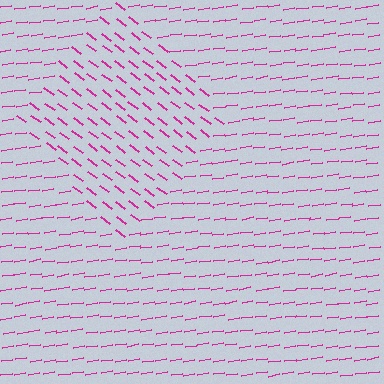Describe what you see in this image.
The image is filled with small magenta line segments. A diamond region in the image has lines oriented differently from the surrounding lines, creating a visible texture boundary.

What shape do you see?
I see a diamond.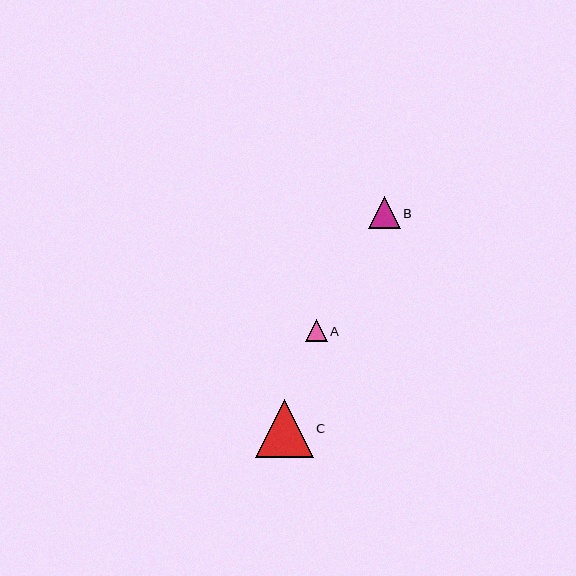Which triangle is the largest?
Triangle C is the largest with a size of approximately 58 pixels.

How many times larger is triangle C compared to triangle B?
Triangle C is approximately 1.8 times the size of triangle B.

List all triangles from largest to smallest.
From largest to smallest: C, B, A.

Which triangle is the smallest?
Triangle A is the smallest with a size of approximately 22 pixels.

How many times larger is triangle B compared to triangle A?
Triangle B is approximately 1.5 times the size of triangle A.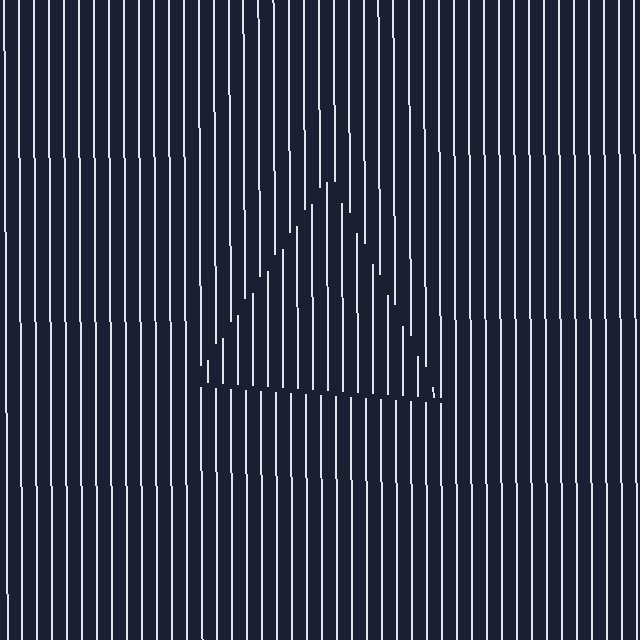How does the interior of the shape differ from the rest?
The interior of the shape contains the same grating, shifted by half a period — the contour is defined by the phase discontinuity where line-ends from the inner and outer gratings abut.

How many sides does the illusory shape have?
3 sides — the line-ends trace a triangle.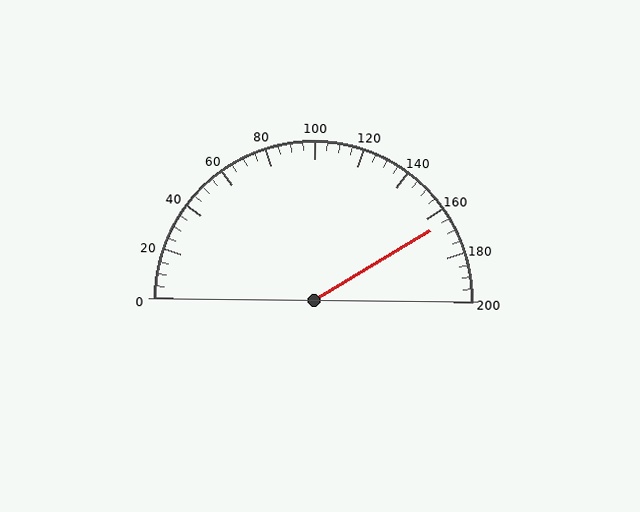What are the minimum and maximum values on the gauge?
The gauge ranges from 0 to 200.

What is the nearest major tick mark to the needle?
The nearest major tick mark is 160.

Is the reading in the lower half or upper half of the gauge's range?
The reading is in the upper half of the range (0 to 200).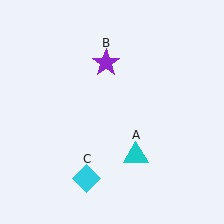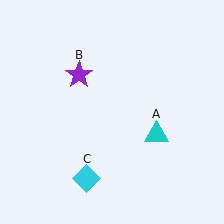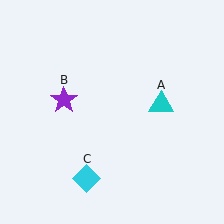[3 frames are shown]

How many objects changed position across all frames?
2 objects changed position: cyan triangle (object A), purple star (object B).